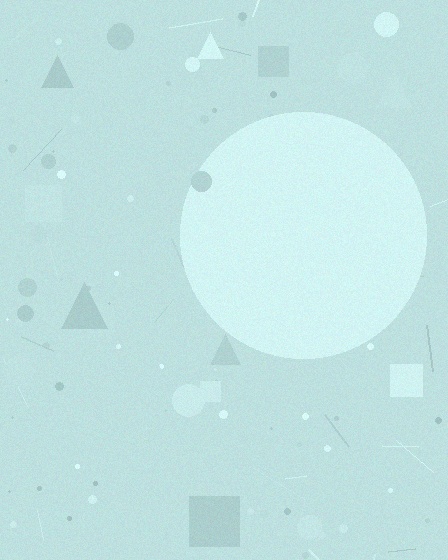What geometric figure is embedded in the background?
A circle is embedded in the background.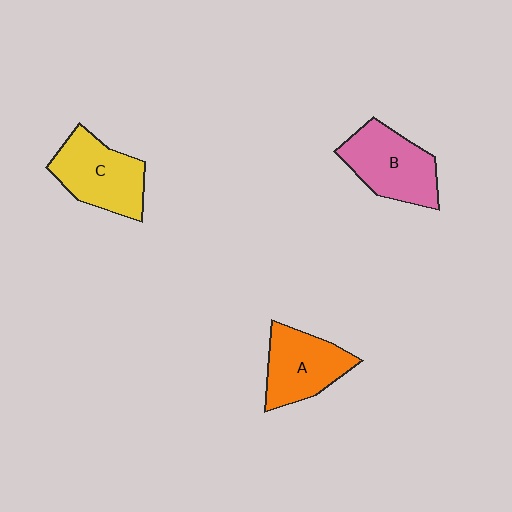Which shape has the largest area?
Shape B (pink).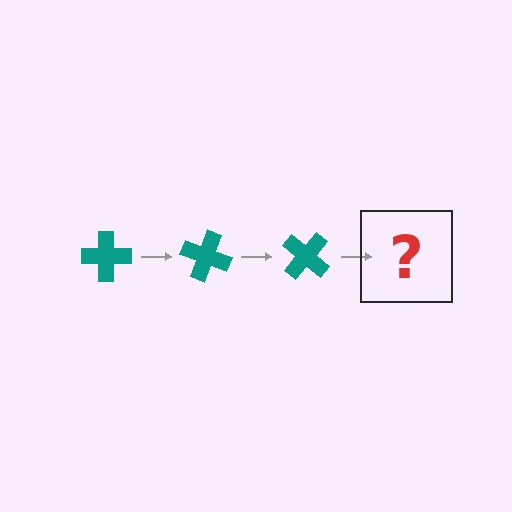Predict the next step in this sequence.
The next step is a teal cross rotated 60 degrees.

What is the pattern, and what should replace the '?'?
The pattern is that the cross rotates 20 degrees each step. The '?' should be a teal cross rotated 60 degrees.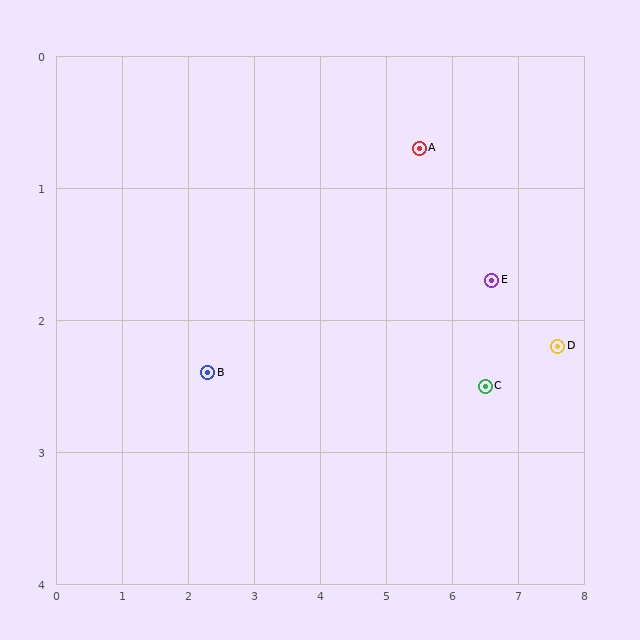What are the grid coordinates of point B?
Point B is at approximately (2.3, 2.4).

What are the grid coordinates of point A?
Point A is at approximately (5.5, 0.7).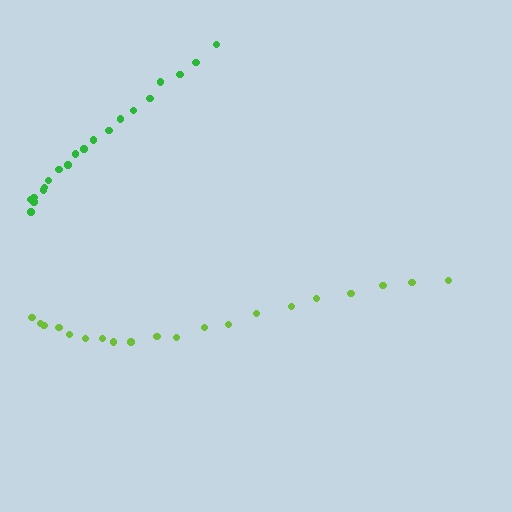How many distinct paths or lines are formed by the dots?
There are 2 distinct paths.